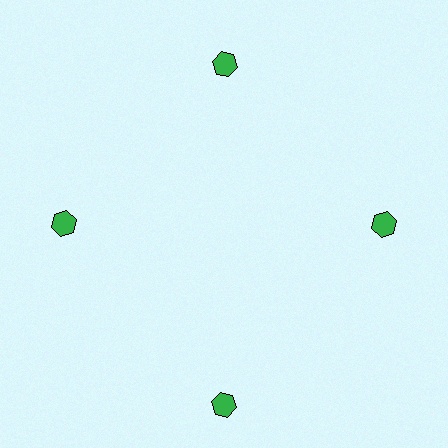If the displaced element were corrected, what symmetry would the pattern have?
It would have 4-fold rotational symmetry — the pattern would map onto itself every 90 degrees.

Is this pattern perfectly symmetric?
No. The 4 green hexagons are arranged in a ring, but one element near the 6 o'clock position is pushed outward from the center, breaking the 4-fold rotational symmetry.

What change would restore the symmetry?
The symmetry would be restored by moving it inward, back onto the ring so that all 4 hexagons sit at equal angles and equal distance from the center.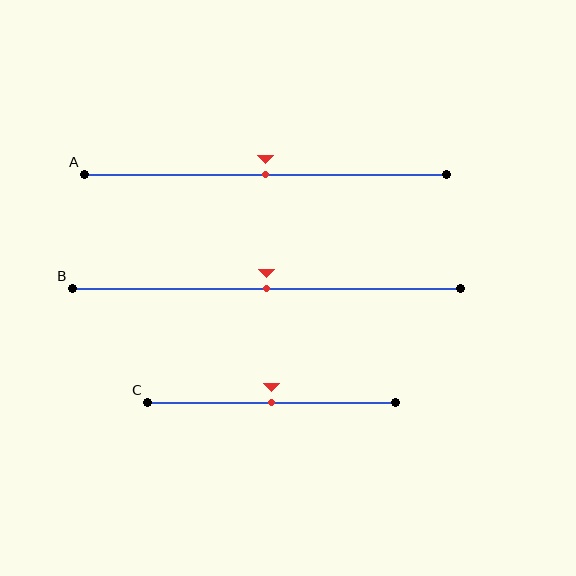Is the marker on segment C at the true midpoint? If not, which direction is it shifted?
Yes, the marker on segment C is at the true midpoint.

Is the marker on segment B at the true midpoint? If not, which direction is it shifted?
Yes, the marker on segment B is at the true midpoint.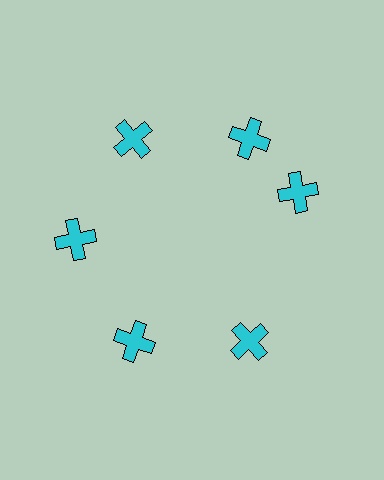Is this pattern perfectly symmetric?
No. The 6 cyan crosses are arranged in a ring, but one element near the 3 o'clock position is rotated out of alignment along the ring, breaking the 6-fold rotational symmetry.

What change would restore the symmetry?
The symmetry would be restored by rotating it back into even spacing with its neighbors so that all 6 crosses sit at equal angles and equal distance from the center.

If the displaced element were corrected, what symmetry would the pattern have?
It would have 6-fold rotational symmetry — the pattern would map onto itself every 60 degrees.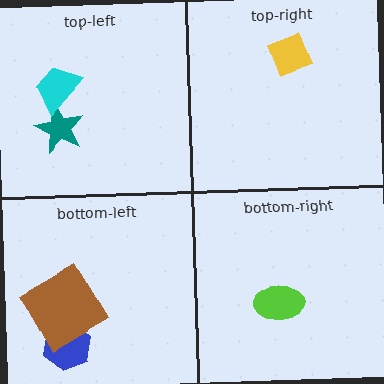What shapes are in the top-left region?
The teal star, the cyan trapezoid.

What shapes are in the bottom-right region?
The lime ellipse.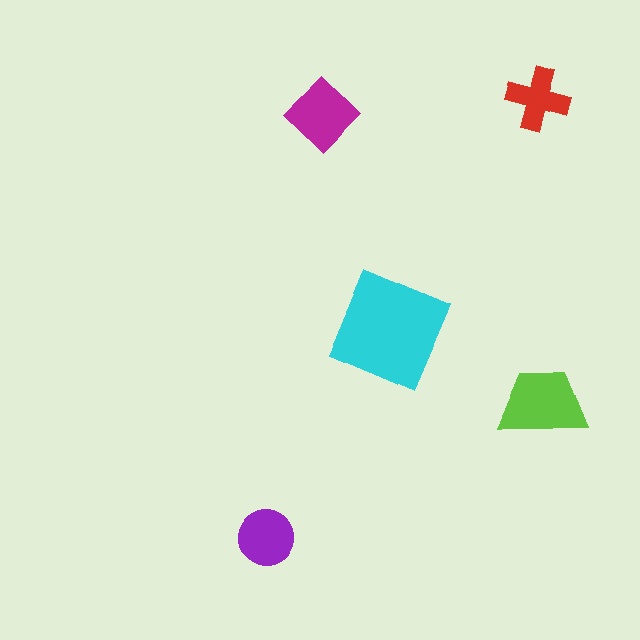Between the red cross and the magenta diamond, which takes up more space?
The magenta diamond.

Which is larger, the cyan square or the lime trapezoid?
The cyan square.